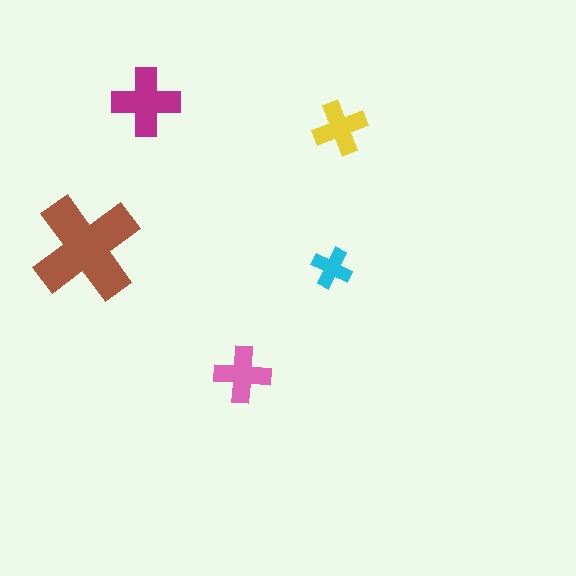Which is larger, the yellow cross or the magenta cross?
The magenta one.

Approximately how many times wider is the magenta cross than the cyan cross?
About 1.5 times wider.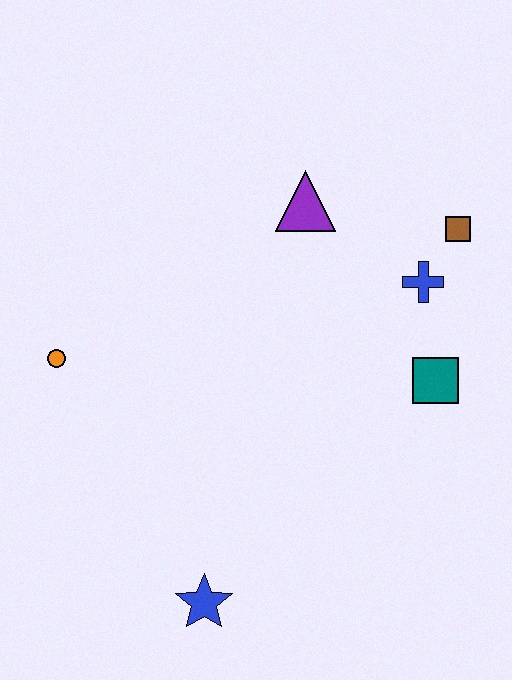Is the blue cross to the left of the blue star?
No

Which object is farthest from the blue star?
The brown square is farthest from the blue star.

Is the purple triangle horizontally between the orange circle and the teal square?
Yes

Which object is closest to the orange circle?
The blue star is closest to the orange circle.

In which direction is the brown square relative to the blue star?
The brown square is above the blue star.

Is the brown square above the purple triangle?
No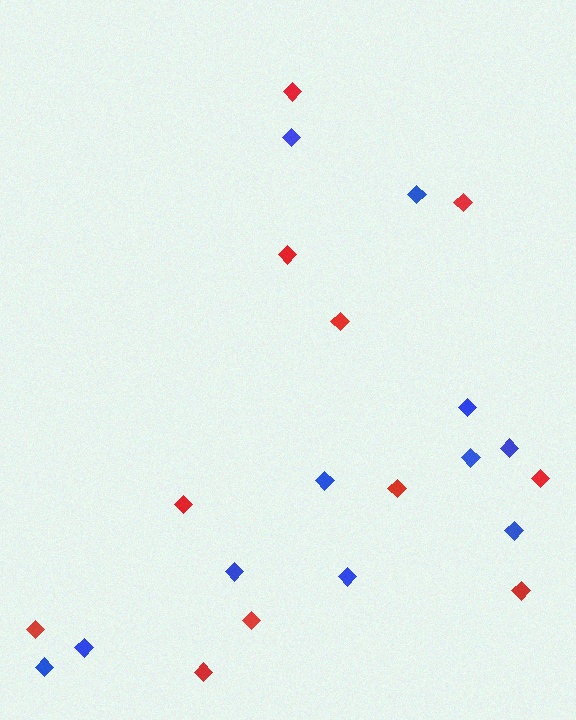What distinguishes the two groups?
There are 2 groups: one group of blue diamonds (11) and one group of red diamonds (11).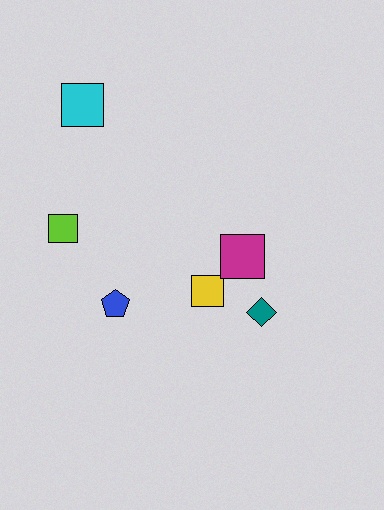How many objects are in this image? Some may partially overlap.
There are 6 objects.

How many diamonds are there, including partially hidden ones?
There is 1 diamond.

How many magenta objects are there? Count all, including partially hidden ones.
There is 1 magenta object.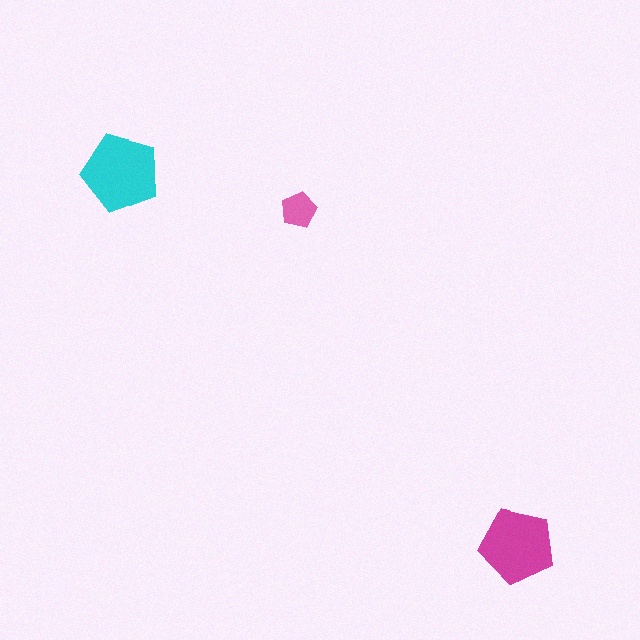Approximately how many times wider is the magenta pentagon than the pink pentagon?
About 2 times wider.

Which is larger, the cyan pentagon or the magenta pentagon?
The cyan one.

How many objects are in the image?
There are 3 objects in the image.